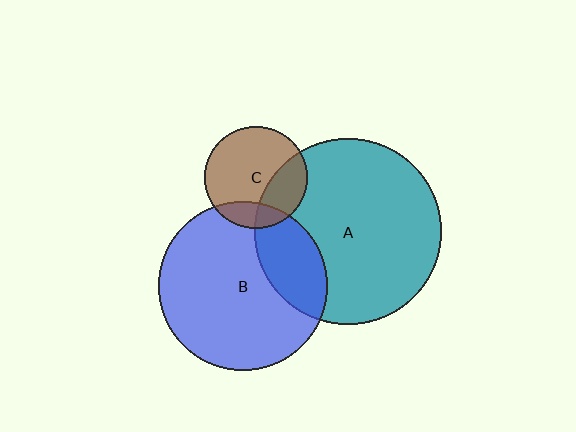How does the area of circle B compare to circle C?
Approximately 2.7 times.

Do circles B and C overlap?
Yes.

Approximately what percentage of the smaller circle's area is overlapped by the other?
Approximately 15%.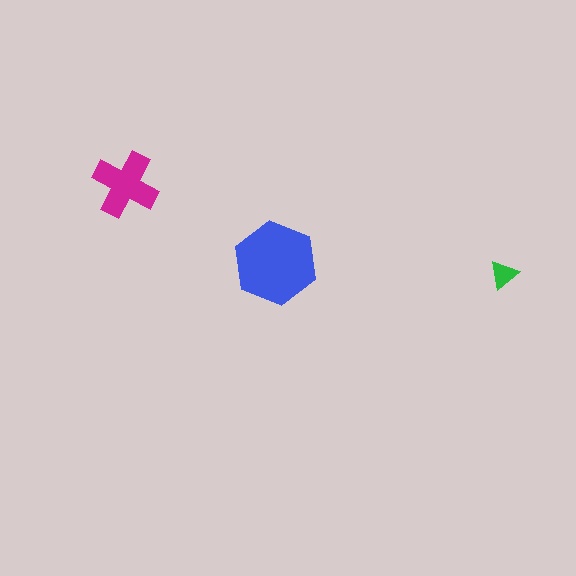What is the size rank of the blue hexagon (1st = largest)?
1st.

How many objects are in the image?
There are 3 objects in the image.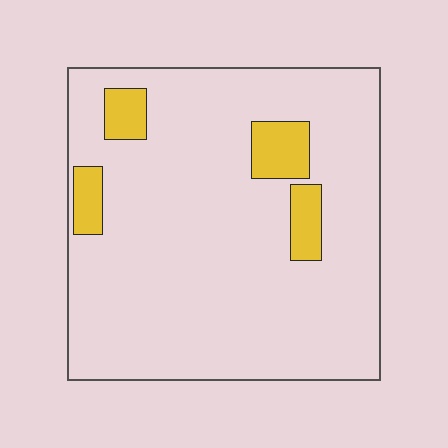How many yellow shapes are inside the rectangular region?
4.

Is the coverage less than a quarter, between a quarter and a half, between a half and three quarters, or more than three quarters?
Less than a quarter.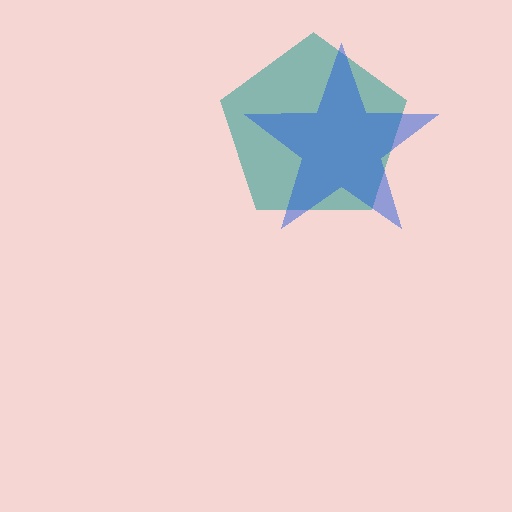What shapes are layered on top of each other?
The layered shapes are: a teal pentagon, a blue star.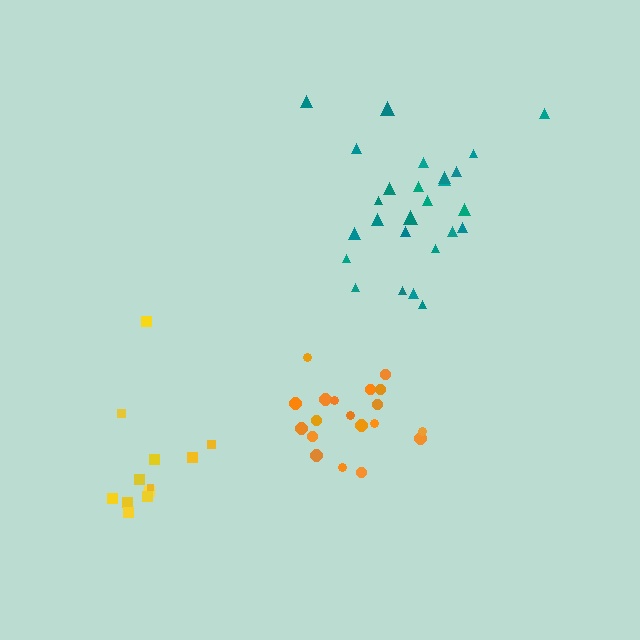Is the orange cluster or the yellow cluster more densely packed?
Orange.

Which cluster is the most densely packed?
Teal.